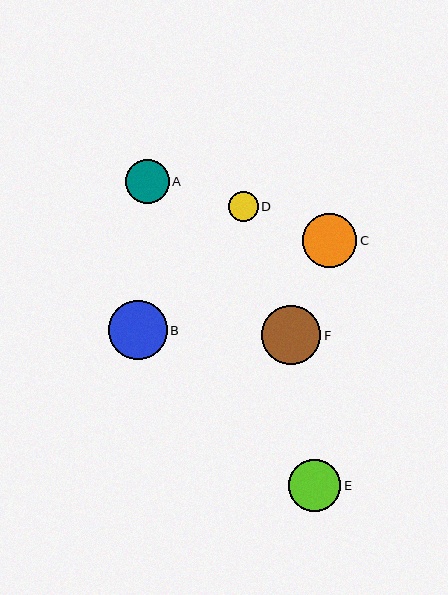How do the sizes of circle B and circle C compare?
Circle B and circle C are approximately the same size.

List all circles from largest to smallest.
From largest to smallest: F, B, C, E, A, D.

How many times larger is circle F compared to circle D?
Circle F is approximately 2.0 times the size of circle D.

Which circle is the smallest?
Circle D is the smallest with a size of approximately 30 pixels.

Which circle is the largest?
Circle F is the largest with a size of approximately 59 pixels.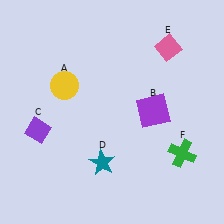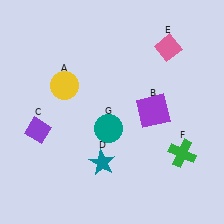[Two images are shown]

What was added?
A teal circle (G) was added in Image 2.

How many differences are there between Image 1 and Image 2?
There is 1 difference between the two images.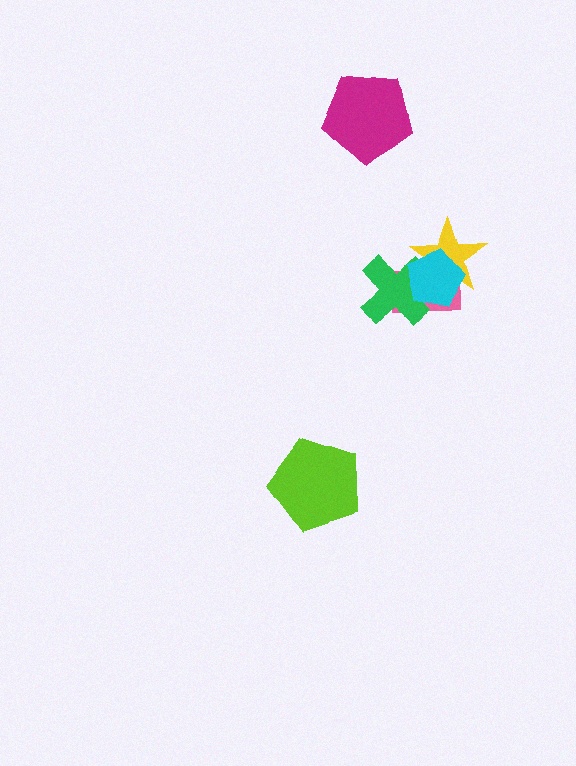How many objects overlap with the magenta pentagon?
0 objects overlap with the magenta pentagon.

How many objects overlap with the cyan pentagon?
3 objects overlap with the cyan pentagon.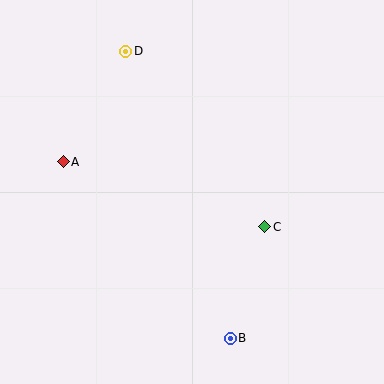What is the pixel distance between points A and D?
The distance between A and D is 127 pixels.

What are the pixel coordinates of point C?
Point C is at (265, 227).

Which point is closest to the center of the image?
Point C at (265, 227) is closest to the center.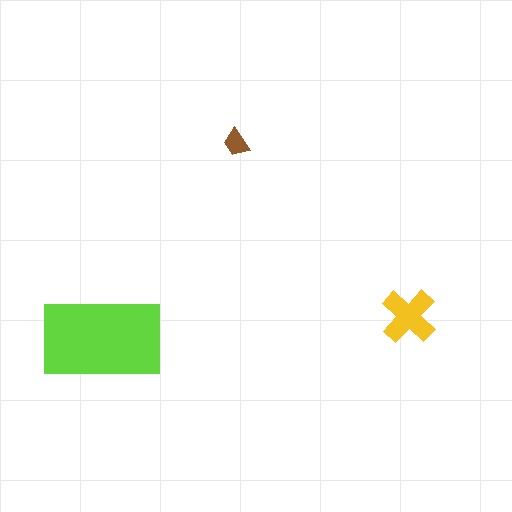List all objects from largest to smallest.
The lime rectangle, the yellow cross, the brown trapezoid.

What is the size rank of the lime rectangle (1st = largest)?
1st.